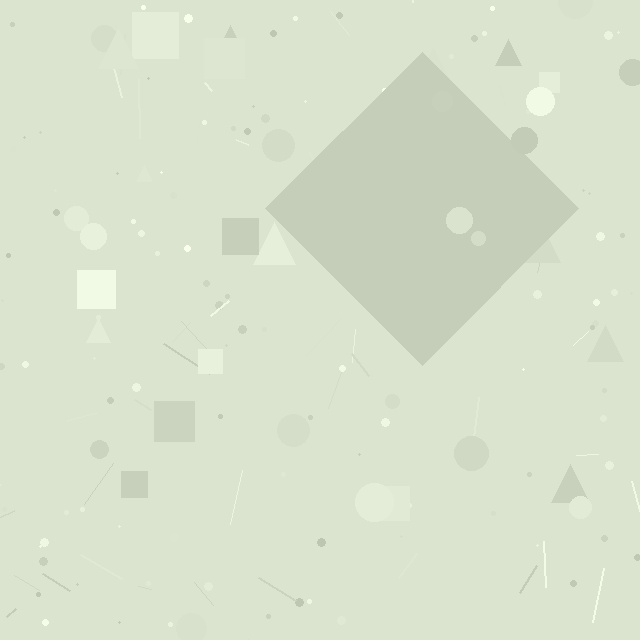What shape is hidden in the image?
A diamond is hidden in the image.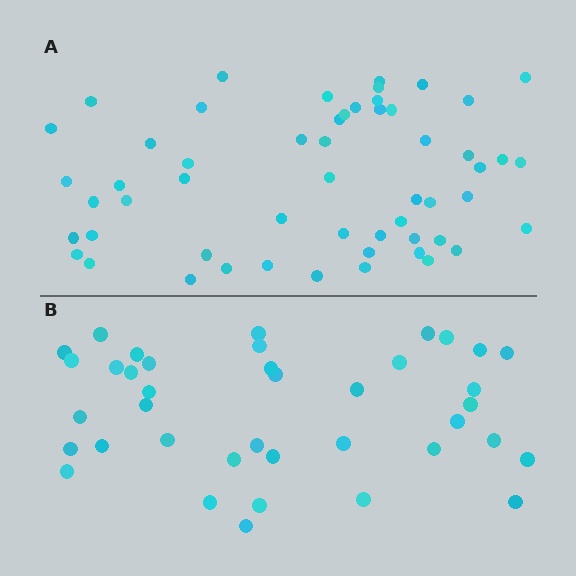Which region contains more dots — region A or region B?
Region A (the top region) has more dots.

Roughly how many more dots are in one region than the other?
Region A has approximately 15 more dots than region B.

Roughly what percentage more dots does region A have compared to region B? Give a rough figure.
About 40% more.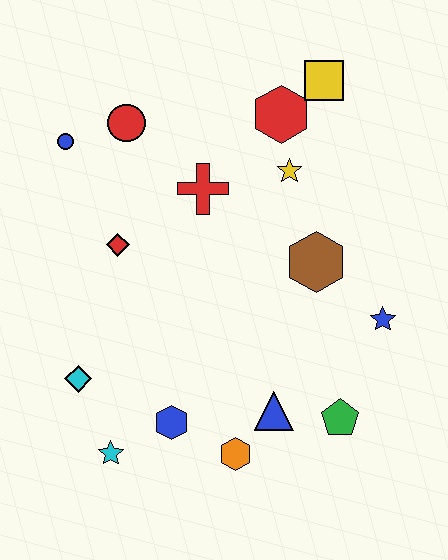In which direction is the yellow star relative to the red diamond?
The yellow star is to the right of the red diamond.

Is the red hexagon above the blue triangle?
Yes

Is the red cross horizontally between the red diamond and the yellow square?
Yes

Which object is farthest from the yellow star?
The cyan star is farthest from the yellow star.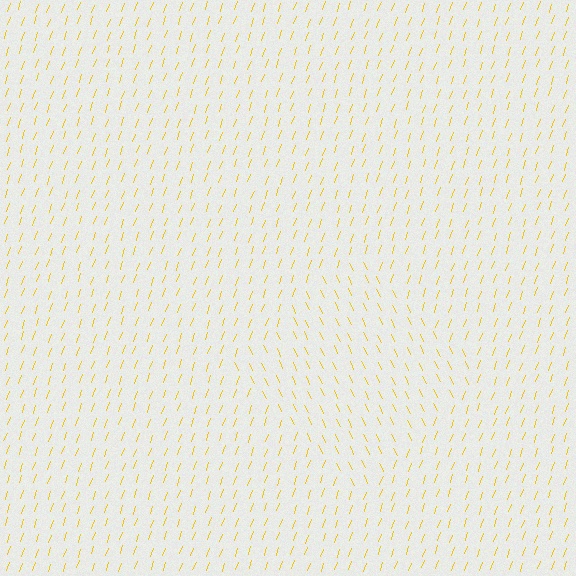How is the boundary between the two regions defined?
The boundary is defined purely by a change in line orientation (approximately 45 degrees difference). All lines are the same color and thickness.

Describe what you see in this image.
The image is filled with small yellow line segments. A diamond region in the image has lines oriented differently from the surrounding lines, creating a visible texture boundary.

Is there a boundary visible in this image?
Yes, there is a texture boundary formed by a change in line orientation.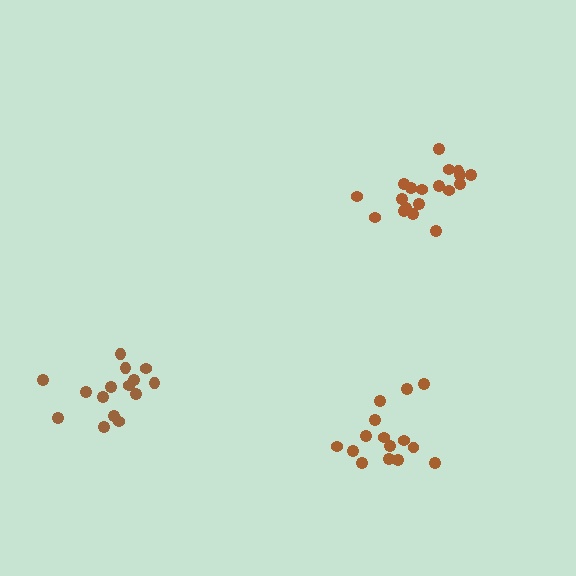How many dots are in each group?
Group 1: 15 dots, Group 2: 15 dots, Group 3: 19 dots (49 total).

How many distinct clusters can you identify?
There are 3 distinct clusters.